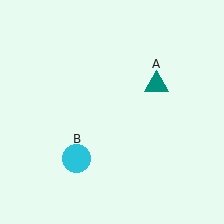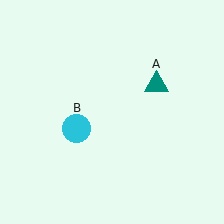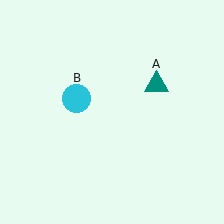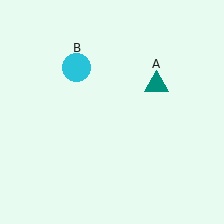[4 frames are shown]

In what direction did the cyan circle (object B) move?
The cyan circle (object B) moved up.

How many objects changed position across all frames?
1 object changed position: cyan circle (object B).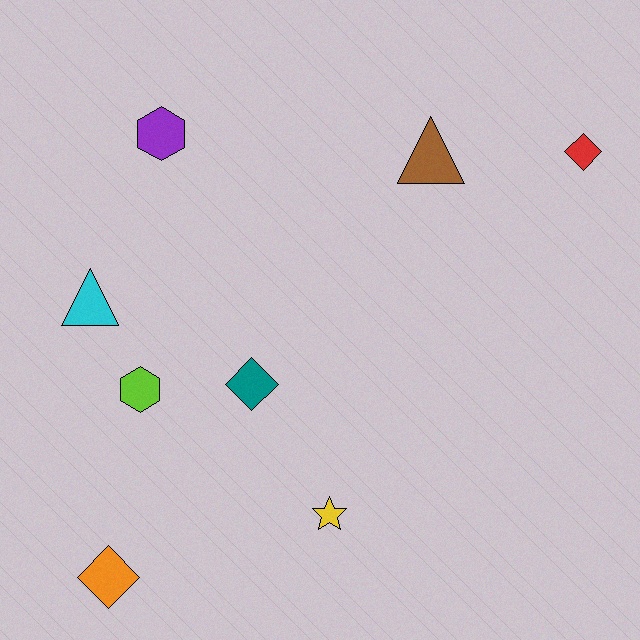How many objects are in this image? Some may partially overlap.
There are 8 objects.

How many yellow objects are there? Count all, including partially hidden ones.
There is 1 yellow object.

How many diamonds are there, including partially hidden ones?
There are 3 diamonds.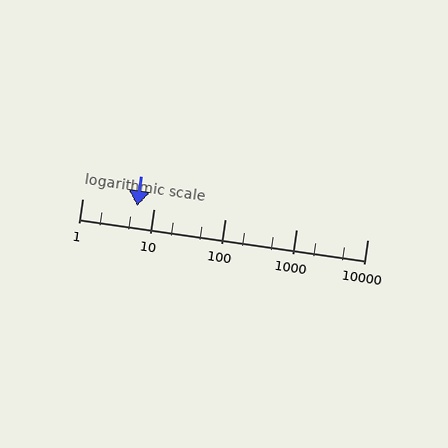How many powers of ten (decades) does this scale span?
The scale spans 4 decades, from 1 to 10000.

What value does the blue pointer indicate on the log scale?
The pointer indicates approximately 5.9.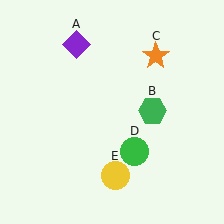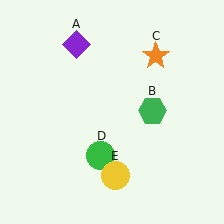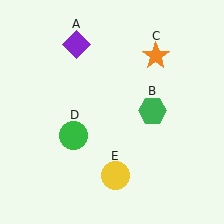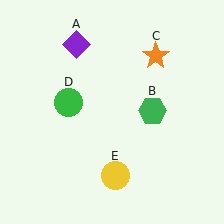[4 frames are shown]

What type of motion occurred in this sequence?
The green circle (object D) rotated clockwise around the center of the scene.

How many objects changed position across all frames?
1 object changed position: green circle (object D).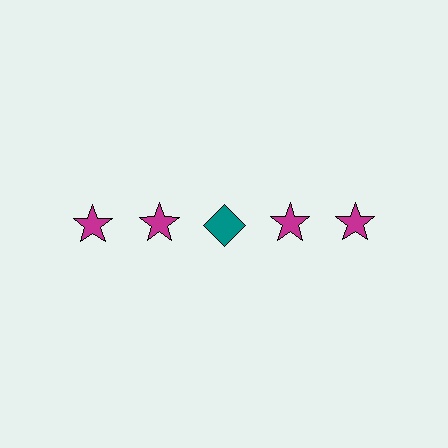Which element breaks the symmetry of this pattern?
The teal diamond in the top row, center column breaks the symmetry. All other shapes are magenta stars.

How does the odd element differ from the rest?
It differs in both color (teal instead of magenta) and shape (diamond instead of star).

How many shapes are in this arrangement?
There are 5 shapes arranged in a grid pattern.